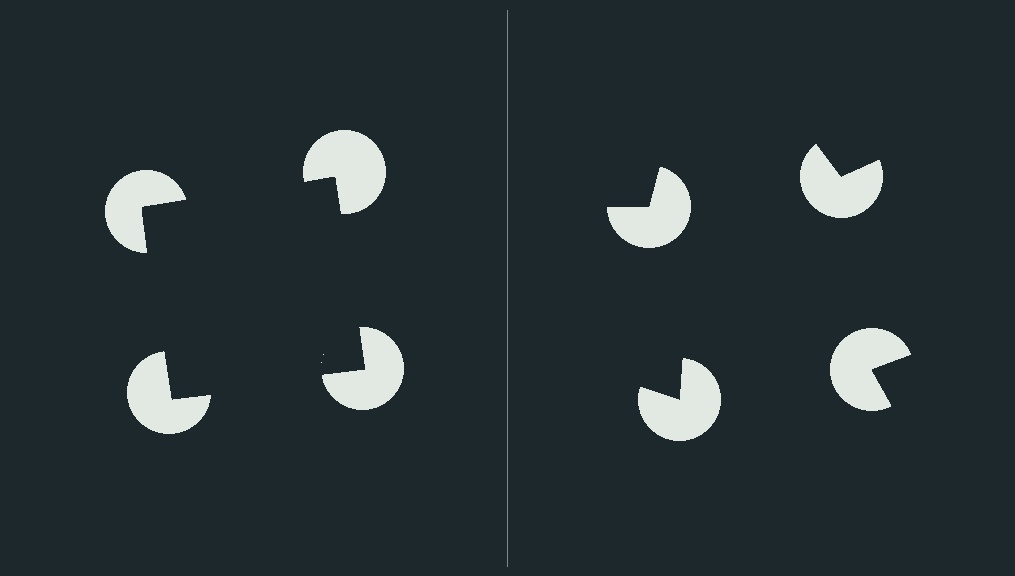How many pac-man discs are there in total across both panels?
8 — 4 on each side.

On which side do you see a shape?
An illusory square appears on the left side. On the right side the wedge cuts are rotated, so no coherent shape forms.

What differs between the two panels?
The pac-man discs are positioned identically on both sides; only the wedge orientations differ. On the left they align to a square; on the right they are misaligned.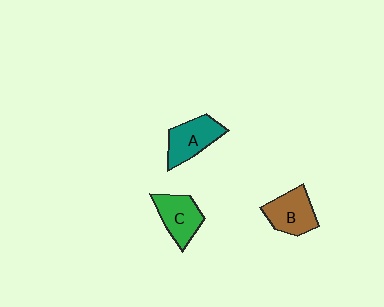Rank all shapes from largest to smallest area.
From largest to smallest: B (brown), A (teal), C (green).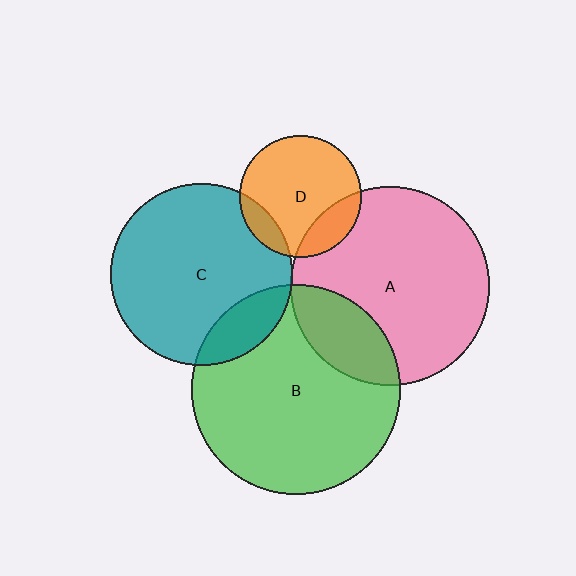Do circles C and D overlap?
Yes.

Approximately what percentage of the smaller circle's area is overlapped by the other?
Approximately 15%.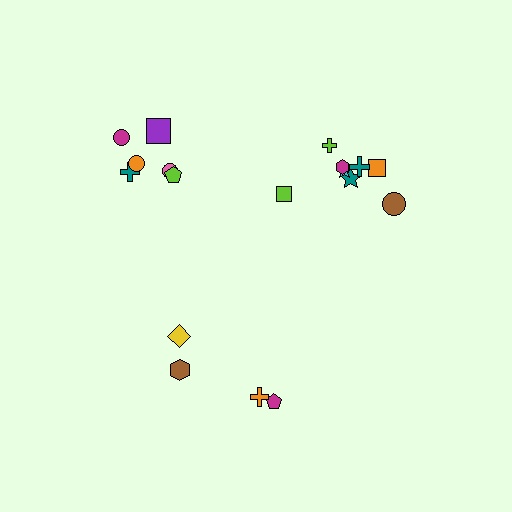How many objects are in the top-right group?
There are 8 objects.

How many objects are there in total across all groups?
There are 18 objects.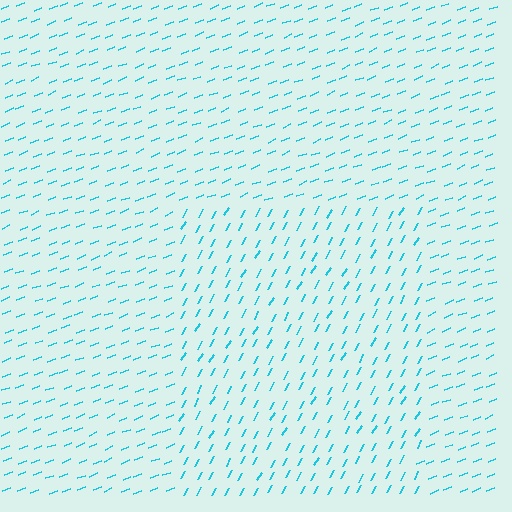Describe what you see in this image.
The image is filled with small cyan line segments. A rectangle region in the image has lines oriented differently from the surrounding lines, creating a visible texture boundary.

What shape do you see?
I see a rectangle.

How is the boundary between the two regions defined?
The boundary is defined purely by a change in line orientation (approximately 39 degrees difference). All lines are the same color and thickness.